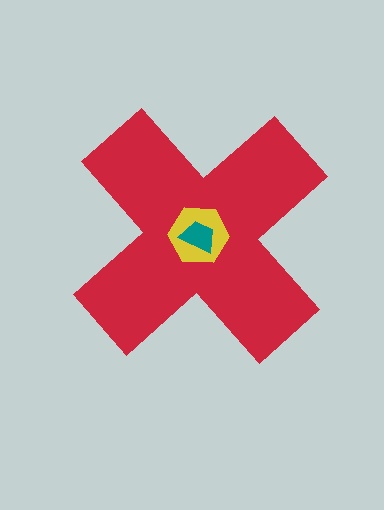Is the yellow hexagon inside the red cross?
Yes.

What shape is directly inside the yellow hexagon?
The teal trapezoid.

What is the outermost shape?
The red cross.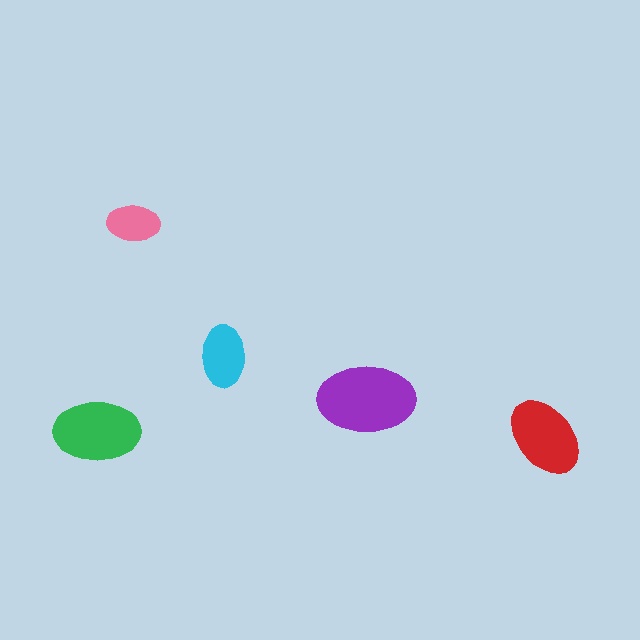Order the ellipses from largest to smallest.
the purple one, the green one, the red one, the cyan one, the pink one.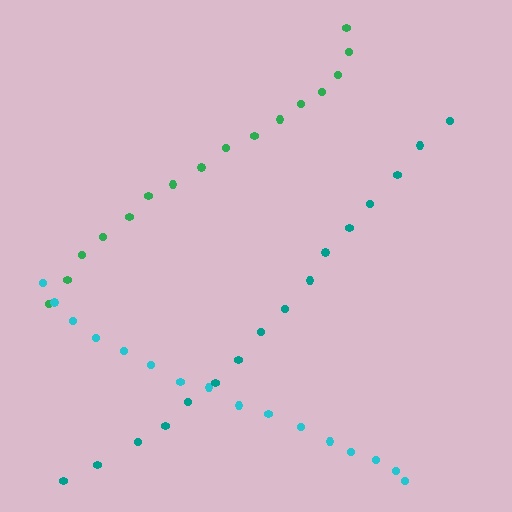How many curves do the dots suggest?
There are 3 distinct paths.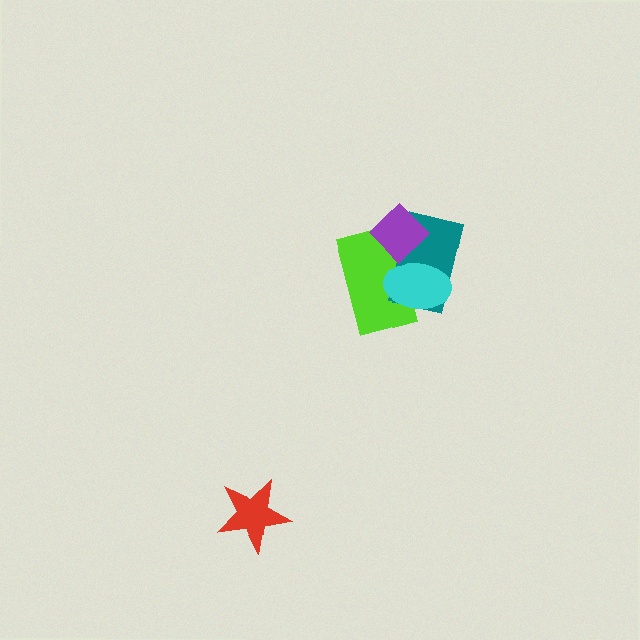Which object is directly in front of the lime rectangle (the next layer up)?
The teal rectangle is directly in front of the lime rectangle.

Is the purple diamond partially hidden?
No, no other shape covers it.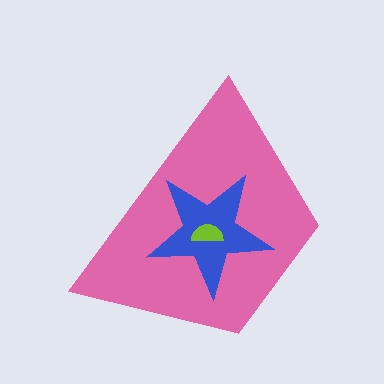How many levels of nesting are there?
3.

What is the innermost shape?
The lime semicircle.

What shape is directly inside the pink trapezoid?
The blue star.